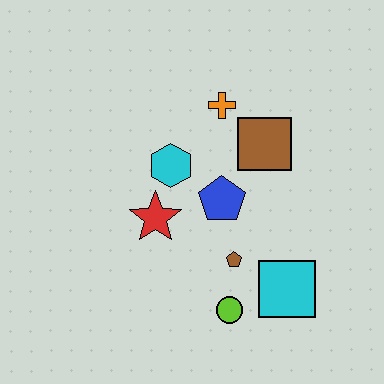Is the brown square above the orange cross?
No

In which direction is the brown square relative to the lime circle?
The brown square is above the lime circle.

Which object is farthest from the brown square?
The lime circle is farthest from the brown square.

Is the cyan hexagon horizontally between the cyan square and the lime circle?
No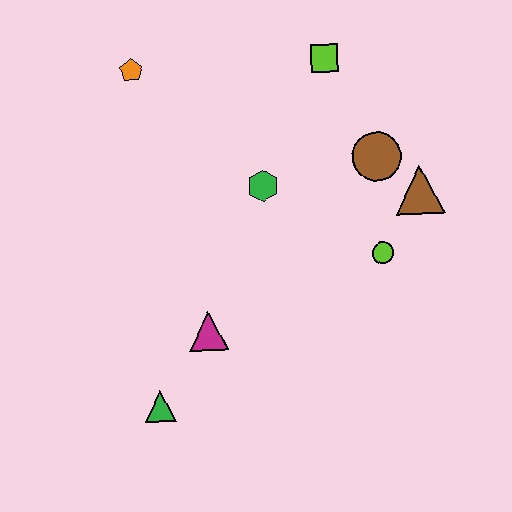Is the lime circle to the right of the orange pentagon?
Yes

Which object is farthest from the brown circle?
The green triangle is farthest from the brown circle.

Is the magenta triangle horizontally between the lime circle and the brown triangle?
No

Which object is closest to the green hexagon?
The brown circle is closest to the green hexagon.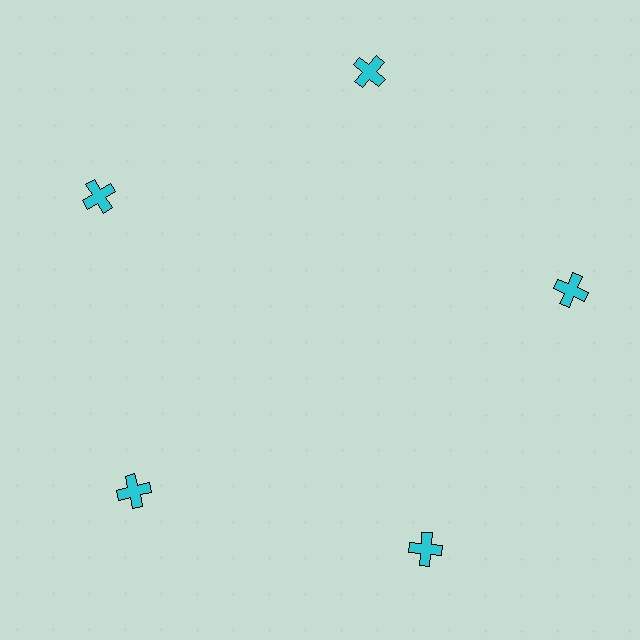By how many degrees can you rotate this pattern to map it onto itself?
The pattern maps onto itself every 72 degrees of rotation.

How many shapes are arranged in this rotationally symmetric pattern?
There are 5 shapes, arranged in 5 groups of 1.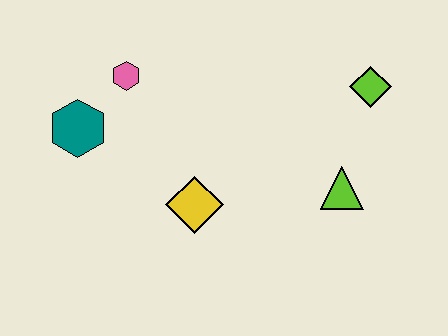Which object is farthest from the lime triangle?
The teal hexagon is farthest from the lime triangle.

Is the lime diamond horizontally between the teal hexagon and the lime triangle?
No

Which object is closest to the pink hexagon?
The teal hexagon is closest to the pink hexagon.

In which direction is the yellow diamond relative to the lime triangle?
The yellow diamond is to the left of the lime triangle.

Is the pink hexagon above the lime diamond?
Yes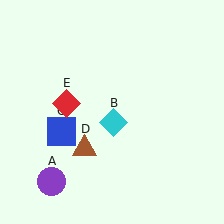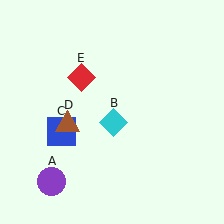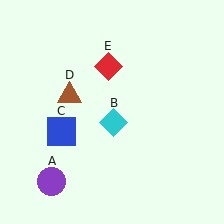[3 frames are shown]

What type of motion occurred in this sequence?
The brown triangle (object D), red diamond (object E) rotated clockwise around the center of the scene.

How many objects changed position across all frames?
2 objects changed position: brown triangle (object D), red diamond (object E).